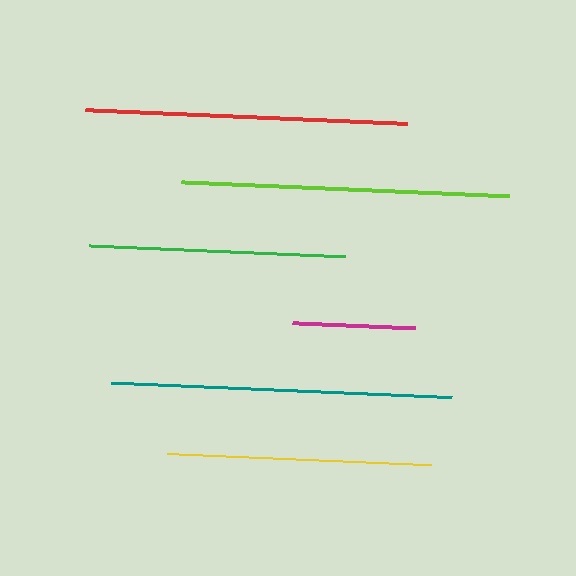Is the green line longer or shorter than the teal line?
The teal line is longer than the green line.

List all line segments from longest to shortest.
From longest to shortest: teal, lime, red, yellow, green, magenta.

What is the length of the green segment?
The green segment is approximately 257 pixels long.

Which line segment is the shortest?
The magenta line is the shortest at approximately 123 pixels.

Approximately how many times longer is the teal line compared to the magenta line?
The teal line is approximately 2.8 times the length of the magenta line.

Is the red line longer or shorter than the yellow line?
The red line is longer than the yellow line.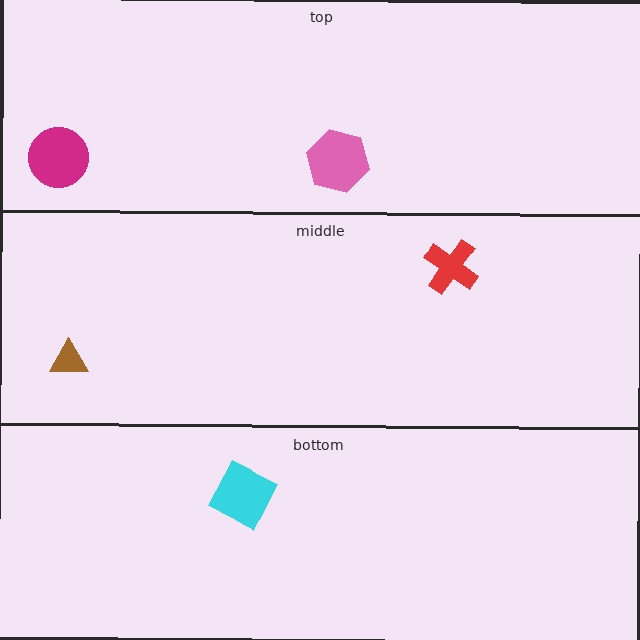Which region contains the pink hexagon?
The top region.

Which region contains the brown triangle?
The middle region.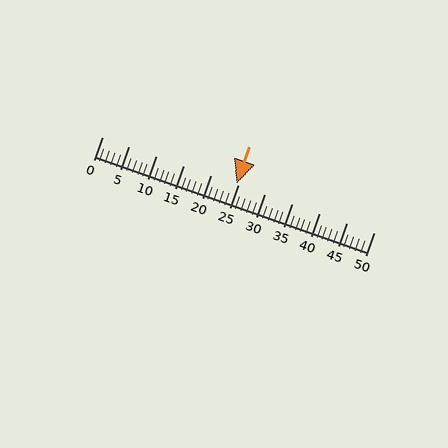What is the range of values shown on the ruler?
The ruler shows values from 0 to 50.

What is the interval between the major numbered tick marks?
The major tick marks are spaced 5 units apart.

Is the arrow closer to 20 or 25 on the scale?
The arrow is closer to 25.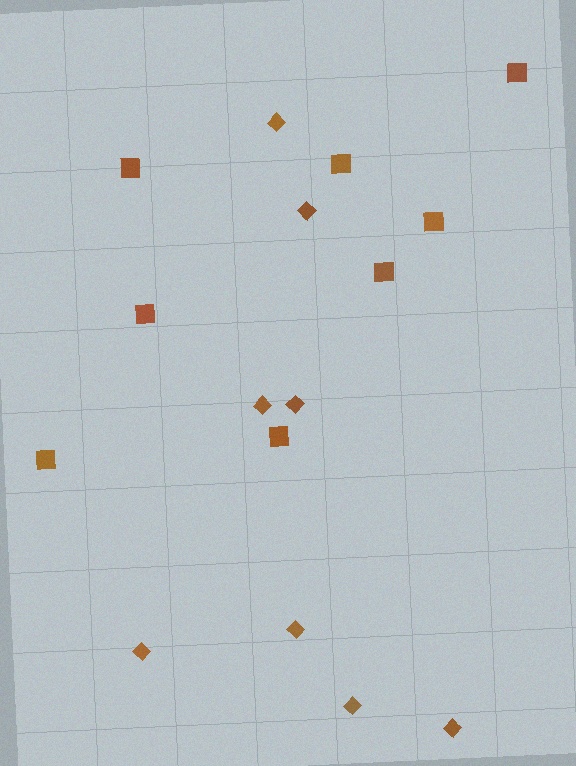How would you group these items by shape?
There are 2 groups: one group of diamonds (8) and one group of squares (8).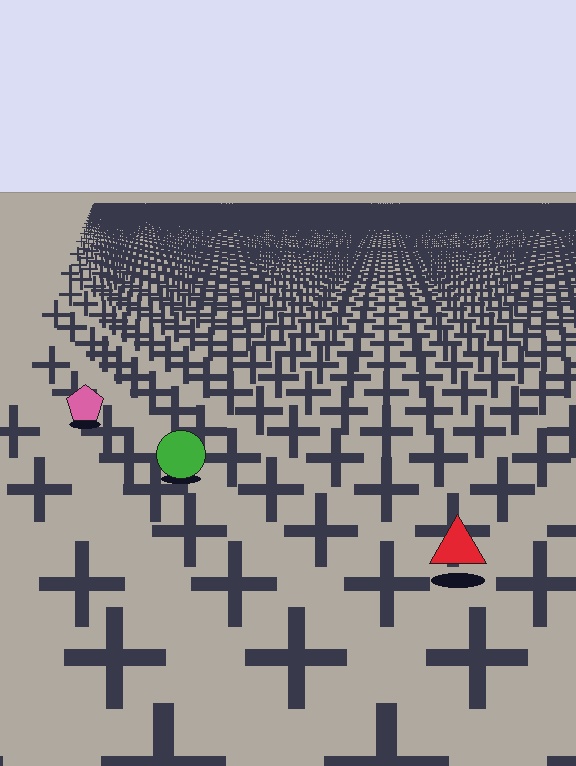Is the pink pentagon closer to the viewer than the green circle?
No. The green circle is closer — you can tell from the texture gradient: the ground texture is coarser near it.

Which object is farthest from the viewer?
The pink pentagon is farthest from the viewer. It appears smaller and the ground texture around it is denser.